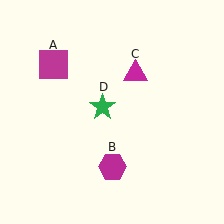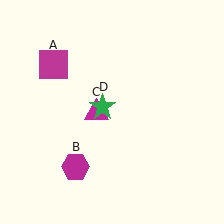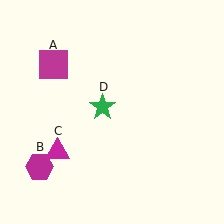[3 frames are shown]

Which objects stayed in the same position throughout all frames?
Magenta square (object A) and green star (object D) remained stationary.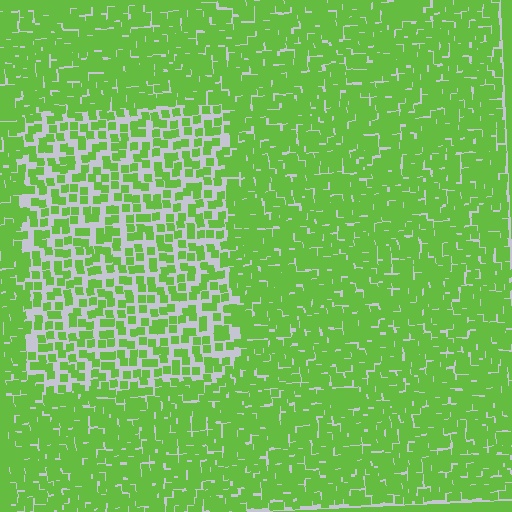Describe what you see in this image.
The image contains small lime elements arranged at two different densities. A rectangle-shaped region is visible where the elements are less densely packed than the surrounding area.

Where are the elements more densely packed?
The elements are more densely packed outside the rectangle boundary.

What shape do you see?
I see a rectangle.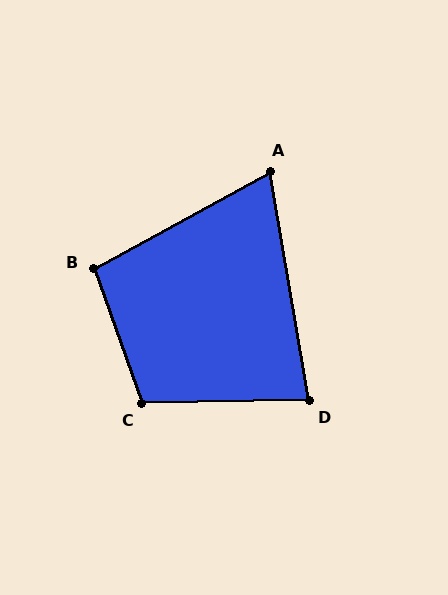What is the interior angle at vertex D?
Approximately 81 degrees (acute).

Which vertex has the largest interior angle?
C, at approximately 109 degrees.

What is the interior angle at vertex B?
Approximately 99 degrees (obtuse).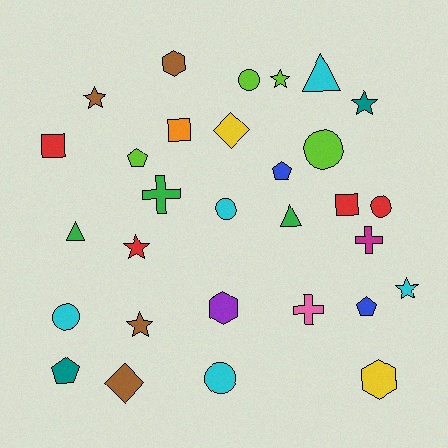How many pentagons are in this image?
There are 4 pentagons.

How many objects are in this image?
There are 30 objects.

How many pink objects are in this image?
There is 1 pink object.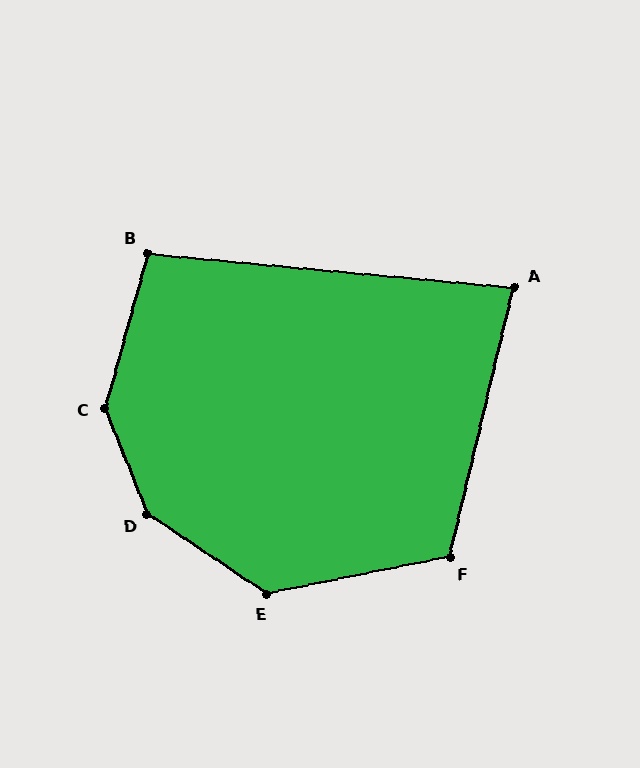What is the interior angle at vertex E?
Approximately 135 degrees (obtuse).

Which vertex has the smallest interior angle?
A, at approximately 82 degrees.